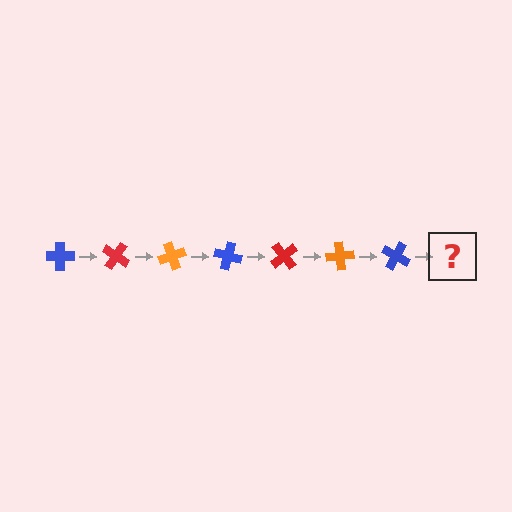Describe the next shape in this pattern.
It should be a red cross, rotated 245 degrees from the start.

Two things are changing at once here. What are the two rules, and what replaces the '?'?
The two rules are that it rotates 35 degrees each step and the color cycles through blue, red, and orange. The '?' should be a red cross, rotated 245 degrees from the start.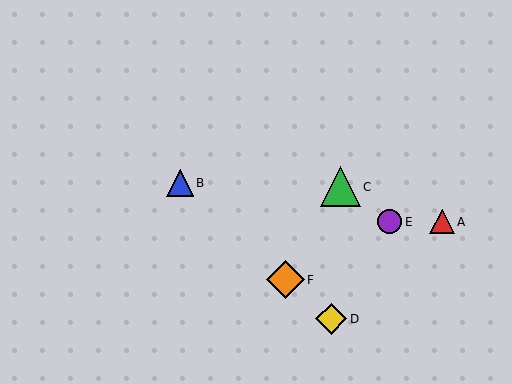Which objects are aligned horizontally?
Objects A, E are aligned horizontally.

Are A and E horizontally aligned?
Yes, both are at y≈222.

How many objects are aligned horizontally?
2 objects (A, E) are aligned horizontally.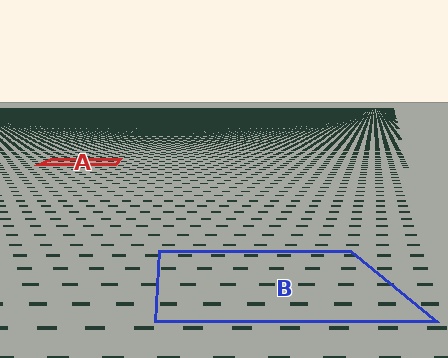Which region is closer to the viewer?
Region B is closer. The texture elements there are larger and more spread out.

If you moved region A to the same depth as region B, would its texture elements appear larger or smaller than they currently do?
They would appear larger. At a closer depth, the same texture elements are projected at a bigger on-screen size.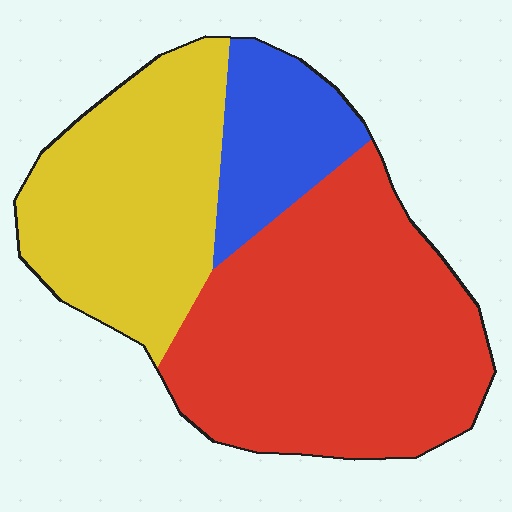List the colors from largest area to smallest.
From largest to smallest: red, yellow, blue.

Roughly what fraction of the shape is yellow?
Yellow covers around 35% of the shape.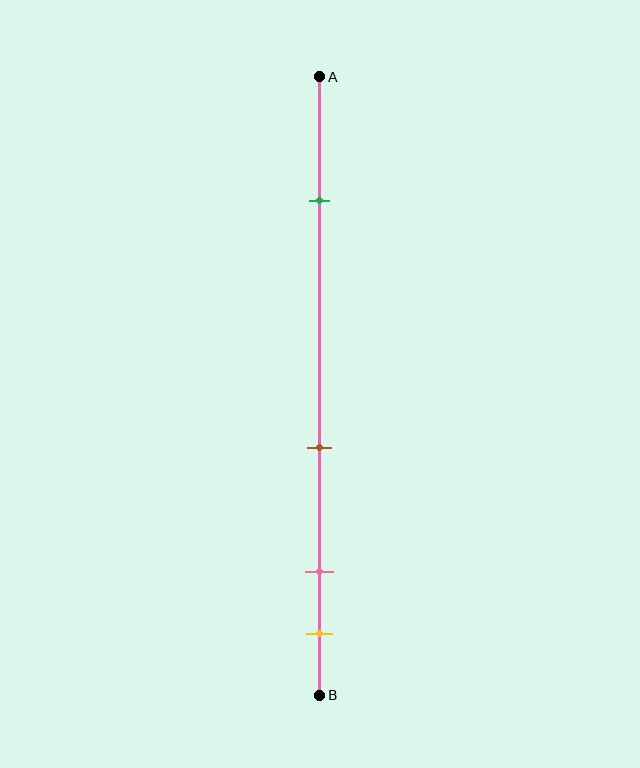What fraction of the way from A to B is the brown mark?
The brown mark is approximately 60% (0.6) of the way from A to B.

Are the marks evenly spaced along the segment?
No, the marks are not evenly spaced.